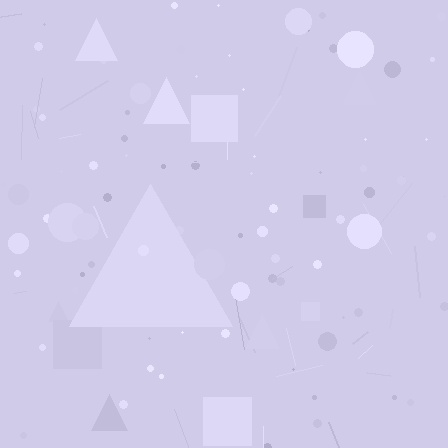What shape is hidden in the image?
A triangle is hidden in the image.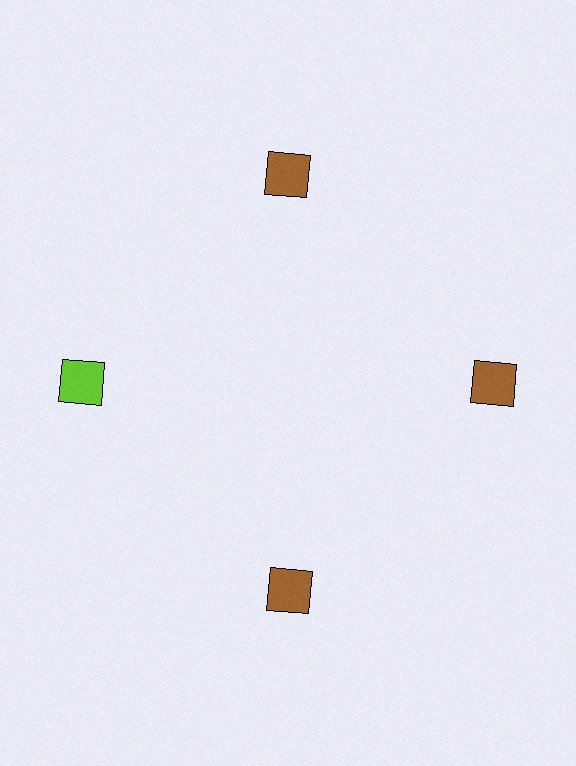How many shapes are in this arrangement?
There are 4 shapes arranged in a ring pattern.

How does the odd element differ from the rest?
It has a different color: lime instead of brown.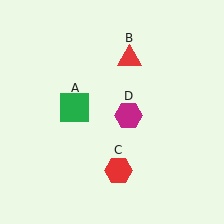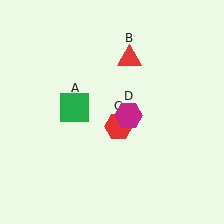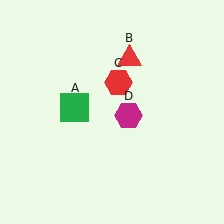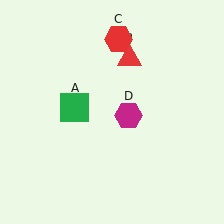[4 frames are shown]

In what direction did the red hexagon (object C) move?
The red hexagon (object C) moved up.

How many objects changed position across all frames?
1 object changed position: red hexagon (object C).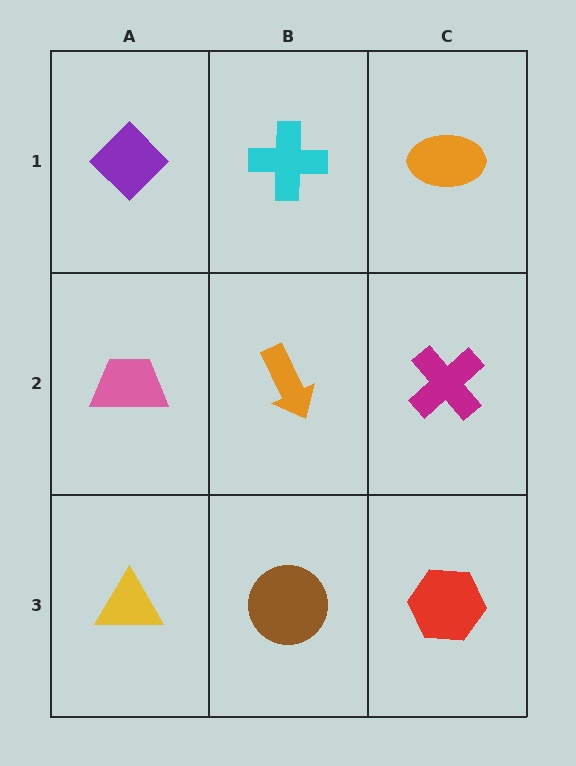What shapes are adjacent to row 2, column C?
An orange ellipse (row 1, column C), a red hexagon (row 3, column C), an orange arrow (row 2, column B).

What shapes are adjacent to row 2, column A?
A purple diamond (row 1, column A), a yellow triangle (row 3, column A), an orange arrow (row 2, column B).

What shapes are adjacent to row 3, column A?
A pink trapezoid (row 2, column A), a brown circle (row 3, column B).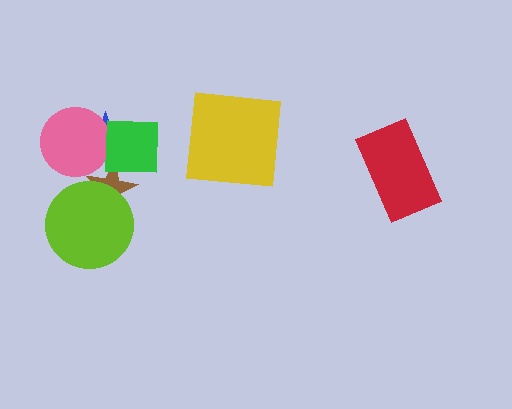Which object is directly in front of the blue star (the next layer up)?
The pink circle is directly in front of the blue star.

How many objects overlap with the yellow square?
0 objects overlap with the yellow square.